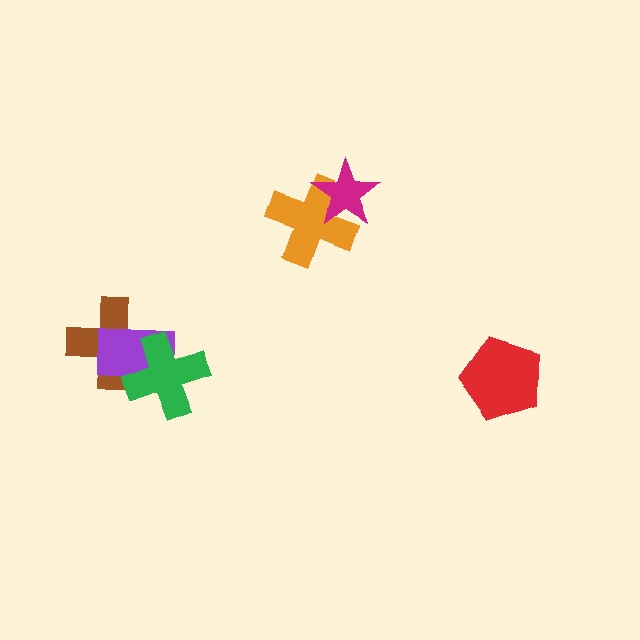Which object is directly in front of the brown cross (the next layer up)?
The purple rectangle is directly in front of the brown cross.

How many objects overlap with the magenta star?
1 object overlaps with the magenta star.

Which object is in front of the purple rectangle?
The green cross is in front of the purple rectangle.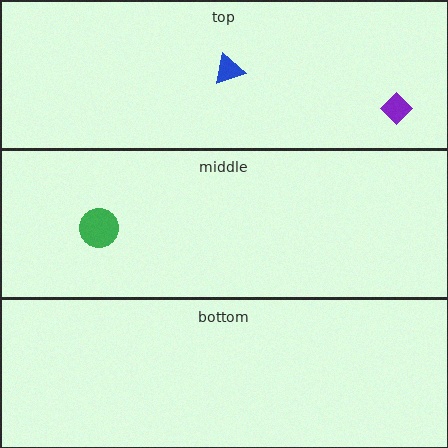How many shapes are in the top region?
2.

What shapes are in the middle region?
The green circle.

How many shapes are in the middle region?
1.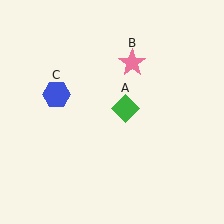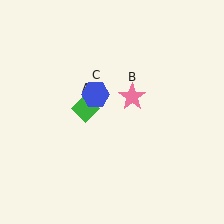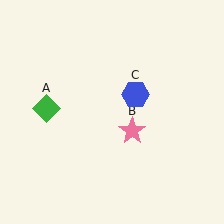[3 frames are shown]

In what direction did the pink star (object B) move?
The pink star (object B) moved down.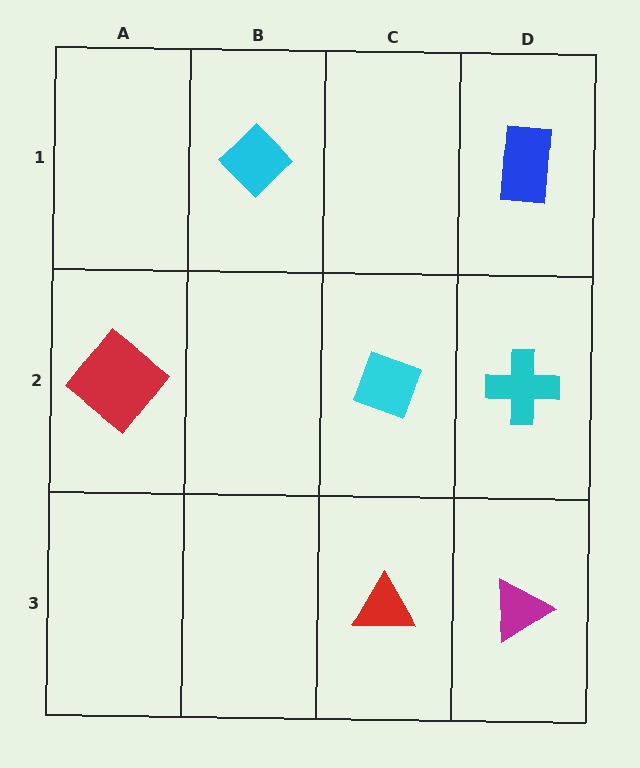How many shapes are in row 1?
2 shapes.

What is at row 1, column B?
A cyan diamond.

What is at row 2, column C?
A cyan diamond.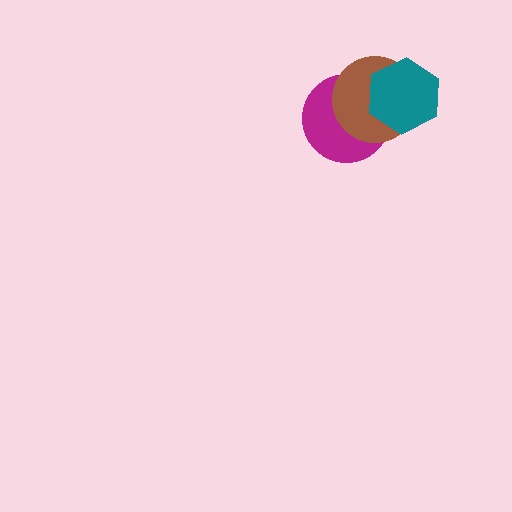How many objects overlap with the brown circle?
2 objects overlap with the brown circle.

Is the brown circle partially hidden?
Yes, it is partially covered by another shape.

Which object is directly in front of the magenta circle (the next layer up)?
The brown circle is directly in front of the magenta circle.